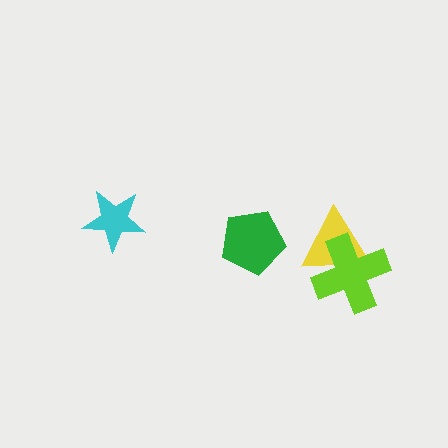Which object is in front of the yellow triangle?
The lime cross is in front of the yellow triangle.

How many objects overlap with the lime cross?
1 object overlaps with the lime cross.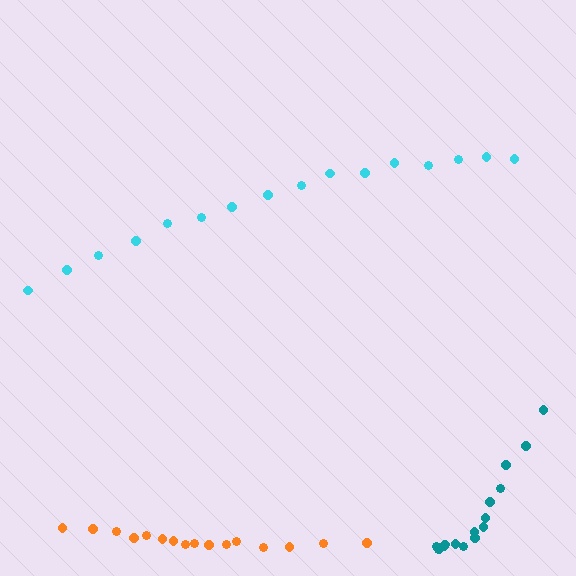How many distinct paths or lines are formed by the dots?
There are 3 distinct paths.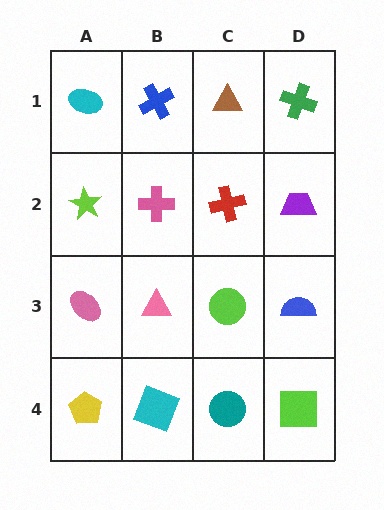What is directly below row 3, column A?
A yellow pentagon.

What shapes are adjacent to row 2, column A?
A cyan ellipse (row 1, column A), a pink ellipse (row 3, column A), a pink cross (row 2, column B).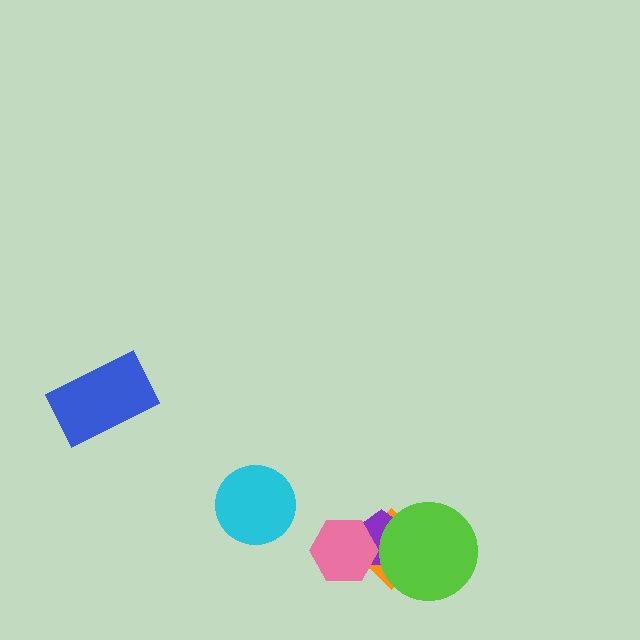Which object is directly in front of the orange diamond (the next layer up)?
The purple pentagon is directly in front of the orange diamond.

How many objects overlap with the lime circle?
2 objects overlap with the lime circle.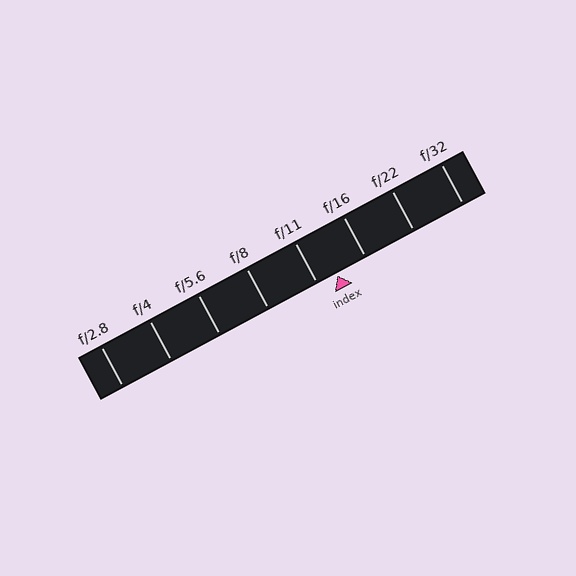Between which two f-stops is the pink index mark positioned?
The index mark is between f/11 and f/16.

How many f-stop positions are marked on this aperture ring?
There are 8 f-stop positions marked.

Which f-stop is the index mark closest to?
The index mark is closest to f/11.